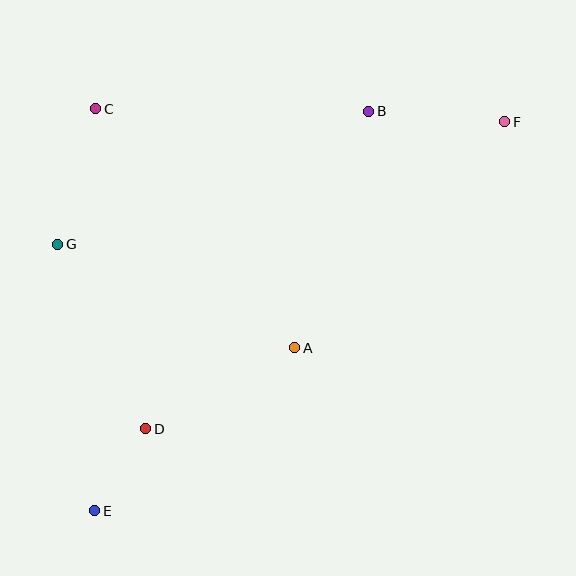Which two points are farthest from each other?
Points E and F are farthest from each other.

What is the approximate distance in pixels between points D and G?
The distance between D and G is approximately 205 pixels.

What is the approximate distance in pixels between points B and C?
The distance between B and C is approximately 273 pixels.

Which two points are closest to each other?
Points D and E are closest to each other.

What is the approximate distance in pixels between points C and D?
The distance between C and D is approximately 324 pixels.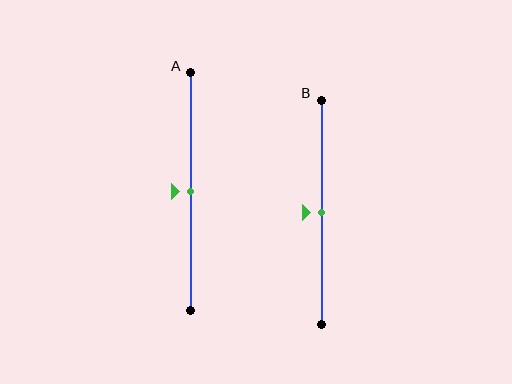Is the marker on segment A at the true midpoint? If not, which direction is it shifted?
Yes, the marker on segment A is at the true midpoint.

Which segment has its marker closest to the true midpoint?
Segment A has its marker closest to the true midpoint.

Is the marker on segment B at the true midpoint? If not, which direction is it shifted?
Yes, the marker on segment B is at the true midpoint.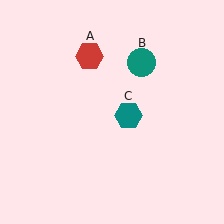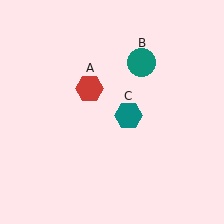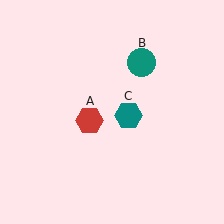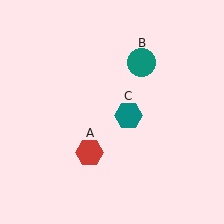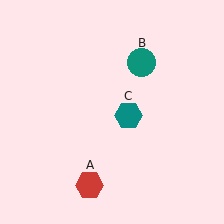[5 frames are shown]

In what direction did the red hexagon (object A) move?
The red hexagon (object A) moved down.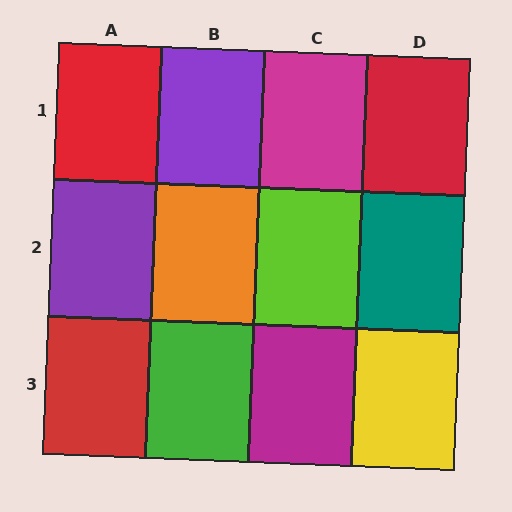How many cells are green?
1 cell is green.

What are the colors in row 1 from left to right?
Red, purple, magenta, red.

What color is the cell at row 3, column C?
Magenta.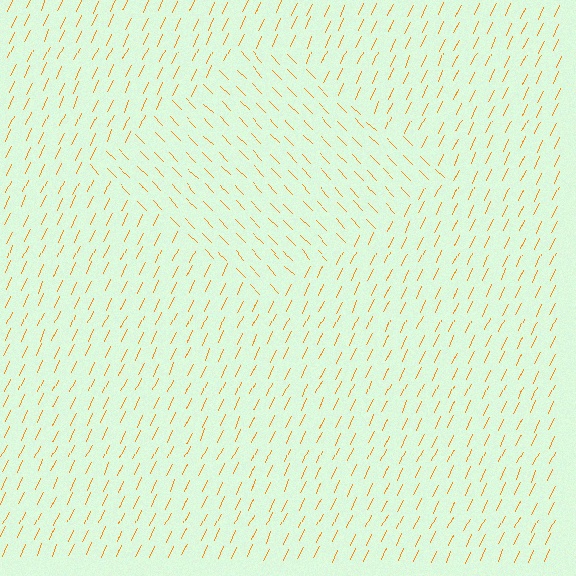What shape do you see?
I see a diamond.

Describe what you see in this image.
The image is filled with small orange line segments. A diamond region in the image has lines oriented differently from the surrounding lines, creating a visible texture boundary.